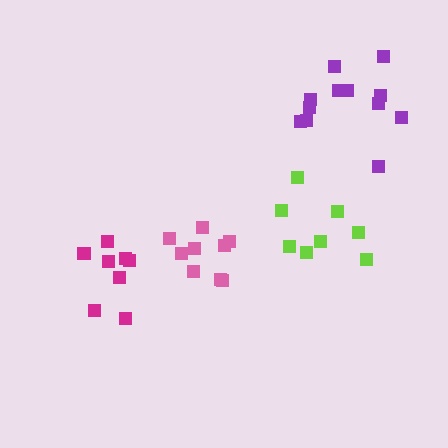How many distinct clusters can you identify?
There are 4 distinct clusters.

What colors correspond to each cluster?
The clusters are colored: pink, purple, lime, magenta.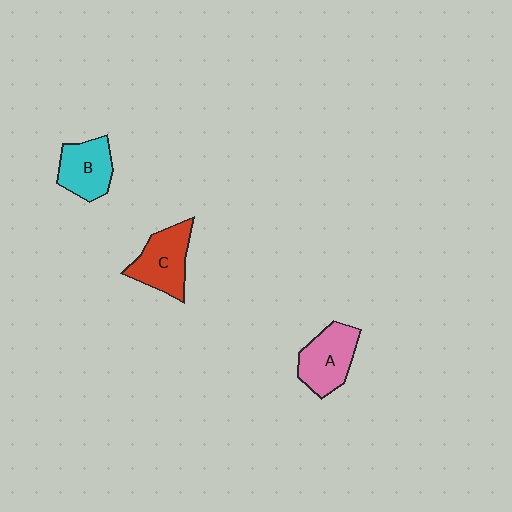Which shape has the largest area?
Shape C (red).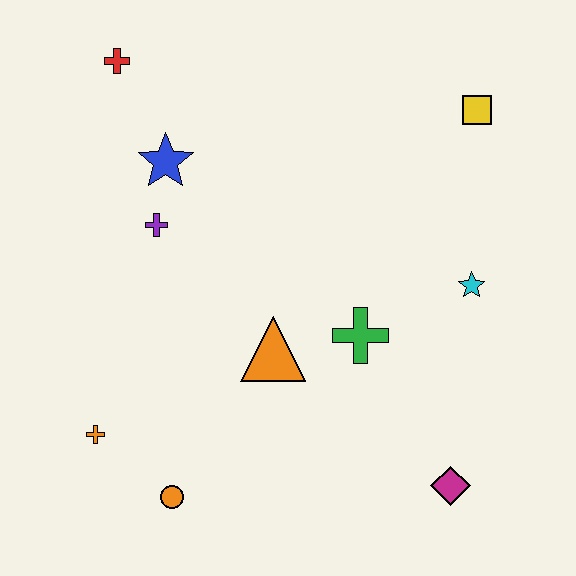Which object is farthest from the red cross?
The magenta diamond is farthest from the red cross.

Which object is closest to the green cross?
The orange triangle is closest to the green cross.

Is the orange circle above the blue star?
No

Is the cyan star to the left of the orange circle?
No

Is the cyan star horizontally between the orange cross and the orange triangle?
No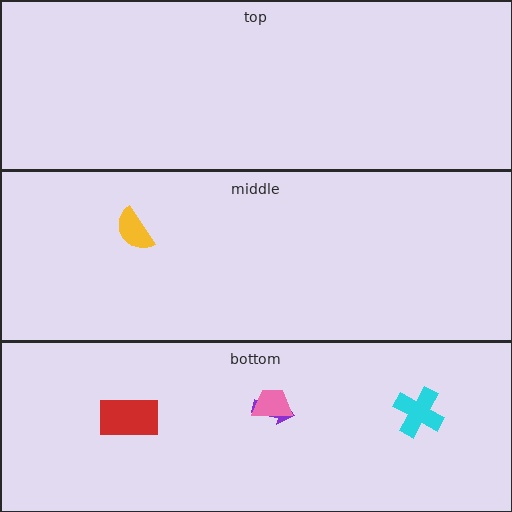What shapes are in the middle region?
The yellow semicircle.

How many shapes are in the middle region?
1.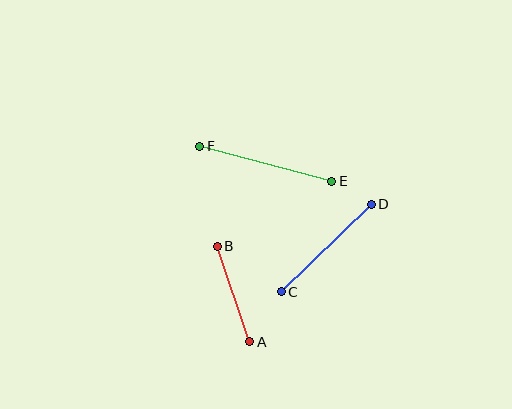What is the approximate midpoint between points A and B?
The midpoint is at approximately (234, 294) pixels.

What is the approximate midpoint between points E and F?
The midpoint is at approximately (266, 164) pixels.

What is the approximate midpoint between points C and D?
The midpoint is at approximately (326, 248) pixels.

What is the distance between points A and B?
The distance is approximately 101 pixels.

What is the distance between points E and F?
The distance is approximately 137 pixels.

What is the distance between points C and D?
The distance is approximately 125 pixels.